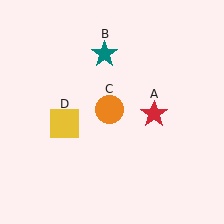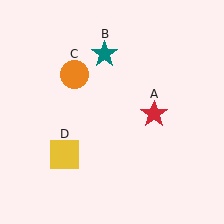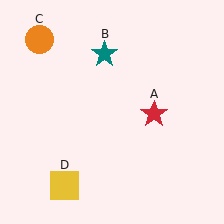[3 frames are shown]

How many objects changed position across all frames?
2 objects changed position: orange circle (object C), yellow square (object D).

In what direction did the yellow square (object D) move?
The yellow square (object D) moved down.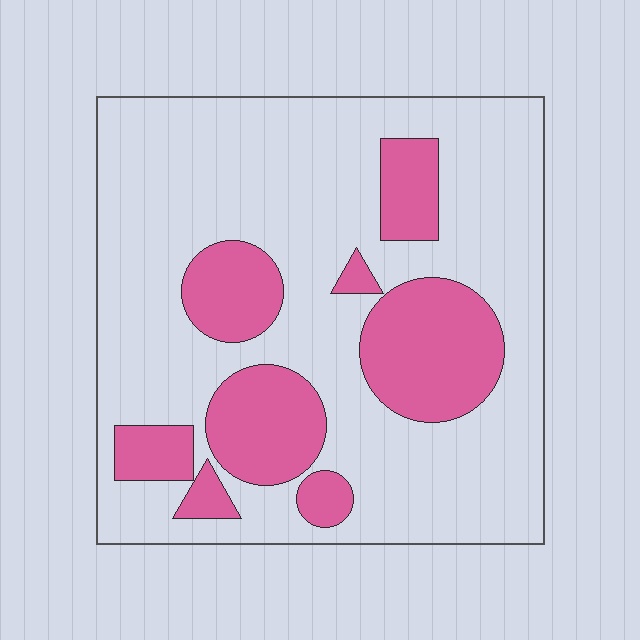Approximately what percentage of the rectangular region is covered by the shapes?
Approximately 25%.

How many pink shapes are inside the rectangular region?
8.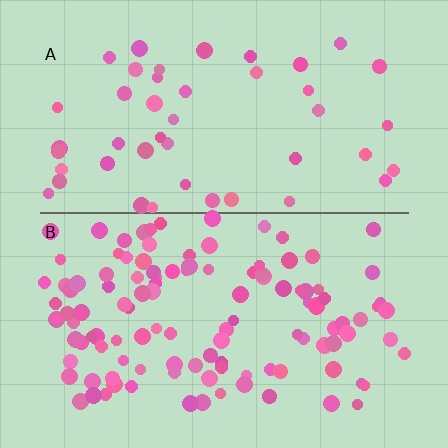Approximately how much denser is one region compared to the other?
Approximately 2.6× — region B over region A.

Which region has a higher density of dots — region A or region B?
B (the bottom).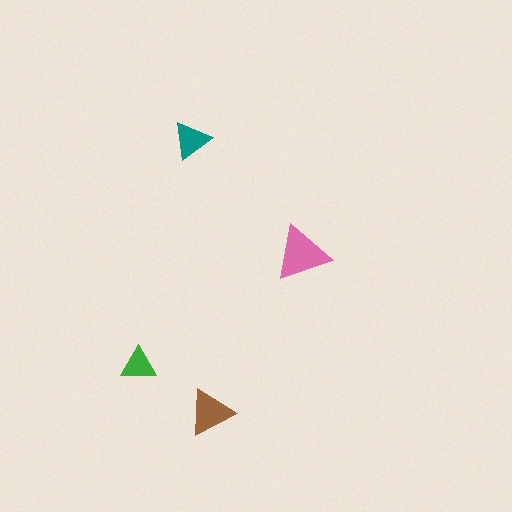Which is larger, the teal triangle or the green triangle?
The teal one.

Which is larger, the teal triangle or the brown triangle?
The brown one.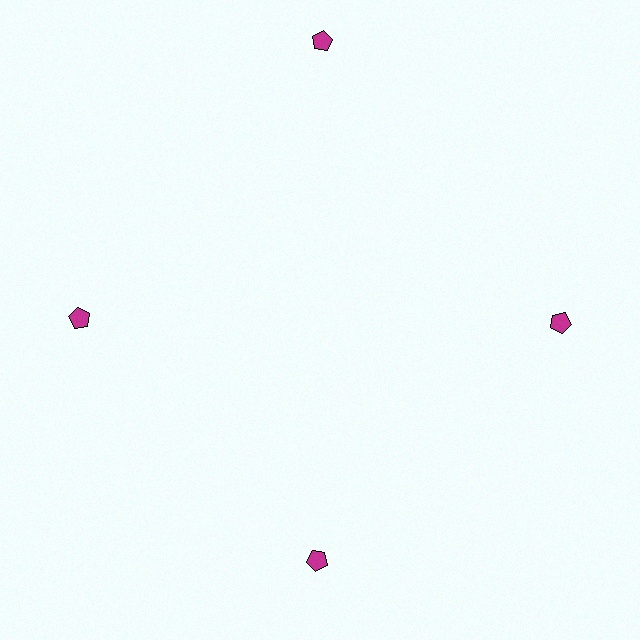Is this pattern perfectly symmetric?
No. The 4 magenta pentagons are arranged in a ring, but one element near the 12 o'clock position is pushed outward from the center, breaking the 4-fold rotational symmetry.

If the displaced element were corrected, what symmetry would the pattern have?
It would have 4-fold rotational symmetry — the pattern would map onto itself every 90 degrees.